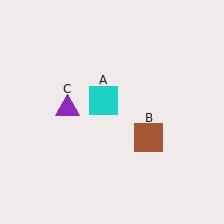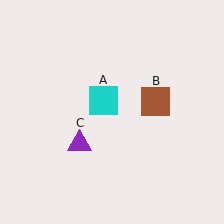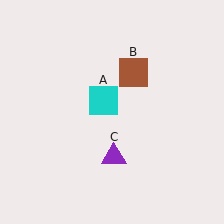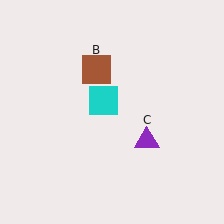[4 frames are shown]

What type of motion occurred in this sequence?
The brown square (object B), purple triangle (object C) rotated counterclockwise around the center of the scene.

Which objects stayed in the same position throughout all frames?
Cyan square (object A) remained stationary.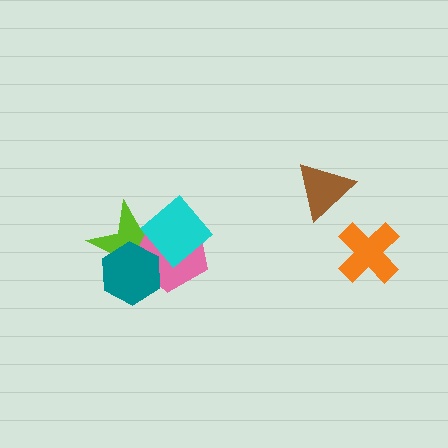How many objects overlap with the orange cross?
0 objects overlap with the orange cross.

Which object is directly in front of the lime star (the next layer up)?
The pink pentagon is directly in front of the lime star.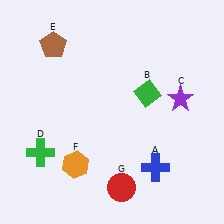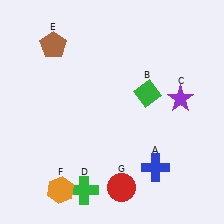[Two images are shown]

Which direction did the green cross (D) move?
The green cross (D) moved right.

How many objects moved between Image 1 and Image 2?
2 objects moved between the two images.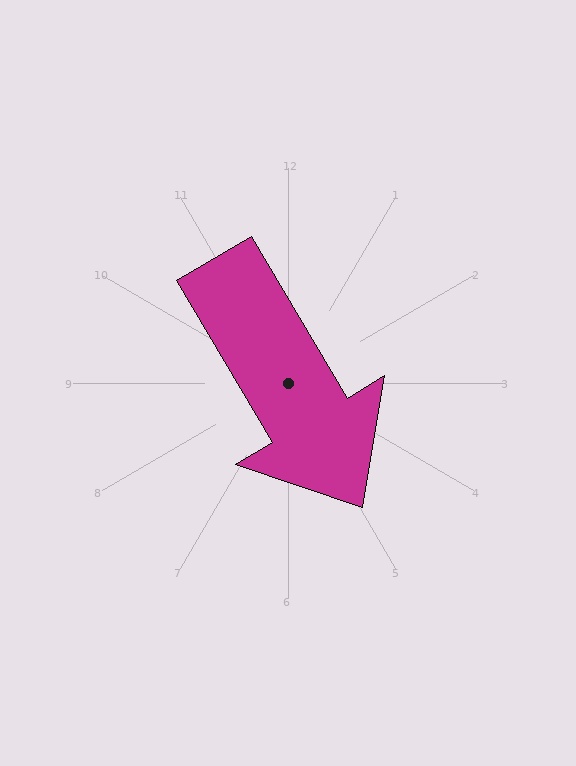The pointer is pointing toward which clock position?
Roughly 5 o'clock.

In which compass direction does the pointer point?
Southeast.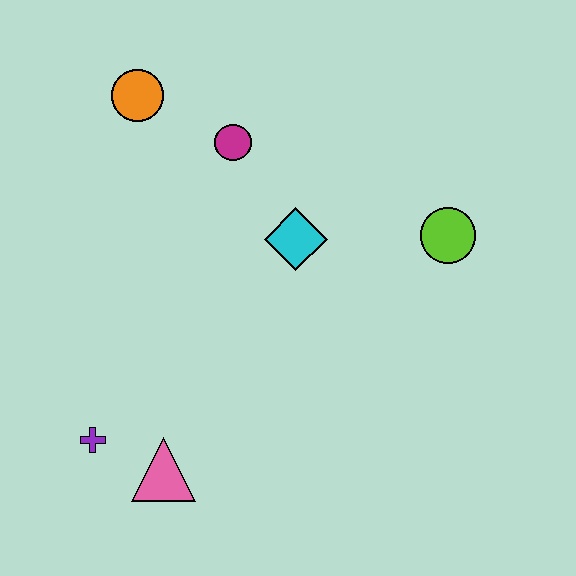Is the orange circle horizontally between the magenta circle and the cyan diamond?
No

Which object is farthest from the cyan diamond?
The purple cross is farthest from the cyan diamond.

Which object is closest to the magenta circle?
The orange circle is closest to the magenta circle.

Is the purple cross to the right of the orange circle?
No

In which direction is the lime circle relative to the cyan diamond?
The lime circle is to the right of the cyan diamond.